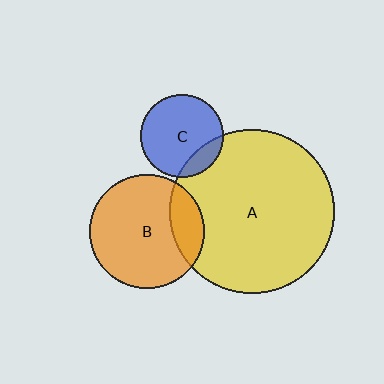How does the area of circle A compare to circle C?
Approximately 3.9 times.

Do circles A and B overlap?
Yes.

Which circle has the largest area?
Circle A (yellow).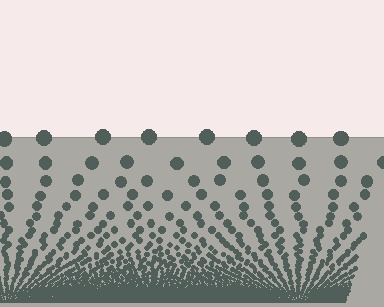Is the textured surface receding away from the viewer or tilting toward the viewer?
The surface appears to tilt toward the viewer. Texture elements get larger and sparser toward the top.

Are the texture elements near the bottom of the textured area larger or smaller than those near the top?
Smaller. The gradient is inverted — elements near the bottom are smaller and denser.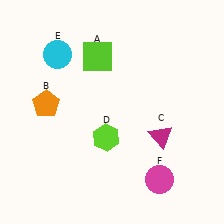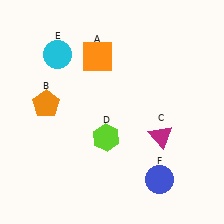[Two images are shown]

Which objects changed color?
A changed from lime to orange. F changed from magenta to blue.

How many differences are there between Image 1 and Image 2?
There are 2 differences between the two images.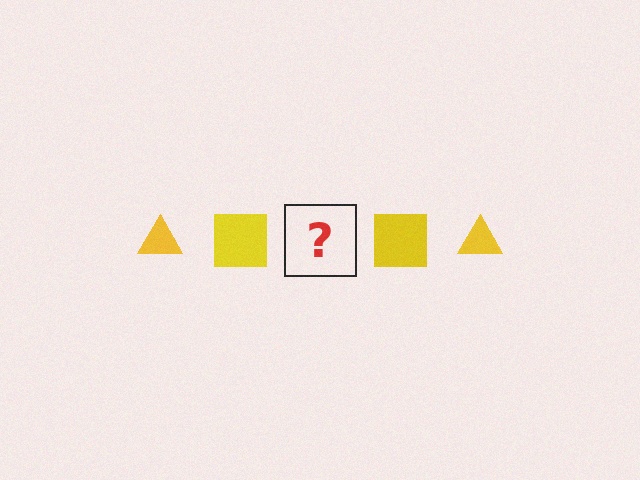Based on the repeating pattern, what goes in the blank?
The blank should be a yellow triangle.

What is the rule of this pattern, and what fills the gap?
The rule is that the pattern cycles through triangle, square shapes in yellow. The gap should be filled with a yellow triangle.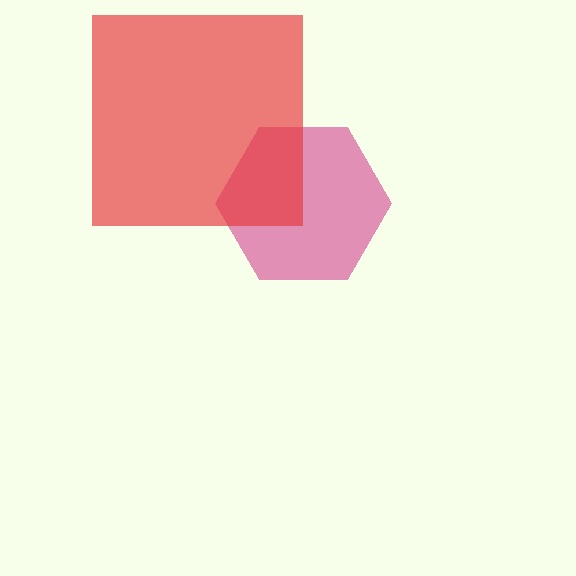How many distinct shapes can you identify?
There are 2 distinct shapes: a magenta hexagon, a red square.